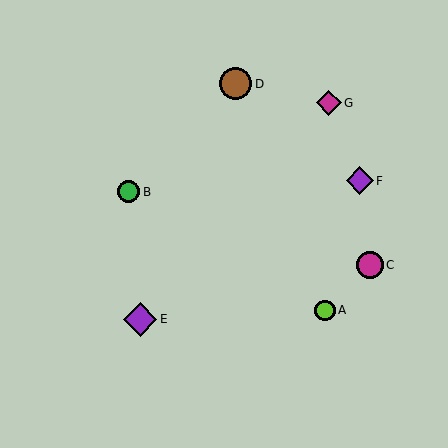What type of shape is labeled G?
Shape G is a magenta diamond.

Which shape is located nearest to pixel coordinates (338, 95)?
The magenta diamond (labeled G) at (329, 103) is nearest to that location.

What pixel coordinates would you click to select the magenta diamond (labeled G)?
Click at (329, 103) to select the magenta diamond G.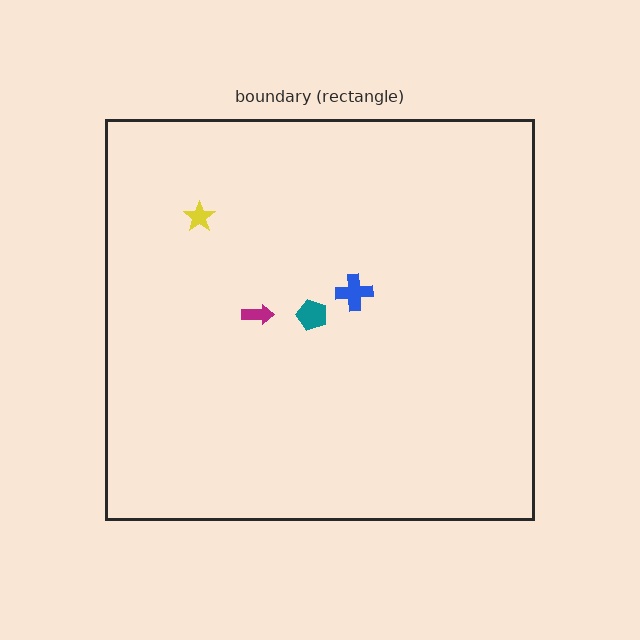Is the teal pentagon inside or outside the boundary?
Inside.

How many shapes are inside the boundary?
4 inside, 0 outside.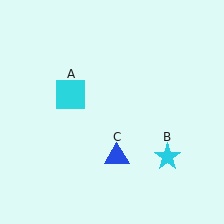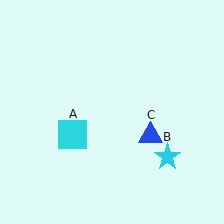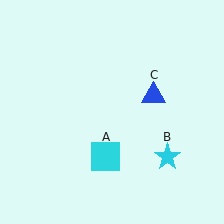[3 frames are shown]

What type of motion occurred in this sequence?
The cyan square (object A), blue triangle (object C) rotated counterclockwise around the center of the scene.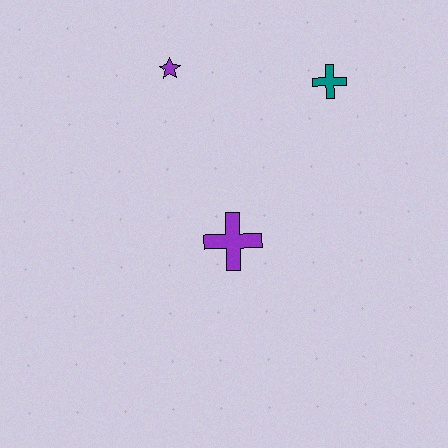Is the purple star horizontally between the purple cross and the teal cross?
No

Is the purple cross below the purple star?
Yes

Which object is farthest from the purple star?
The purple cross is farthest from the purple star.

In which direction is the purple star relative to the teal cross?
The purple star is to the left of the teal cross.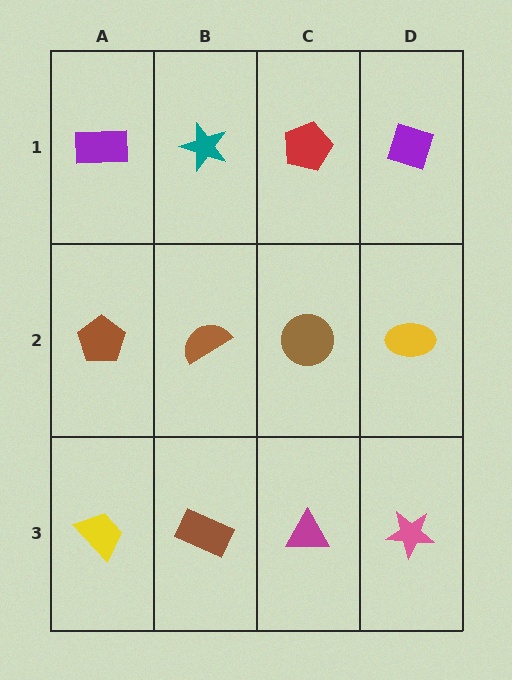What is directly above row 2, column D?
A purple diamond.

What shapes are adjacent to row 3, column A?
A brown pentagon (row 2, column A), a brown rectangle (row 3, column B).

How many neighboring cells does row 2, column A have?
3.